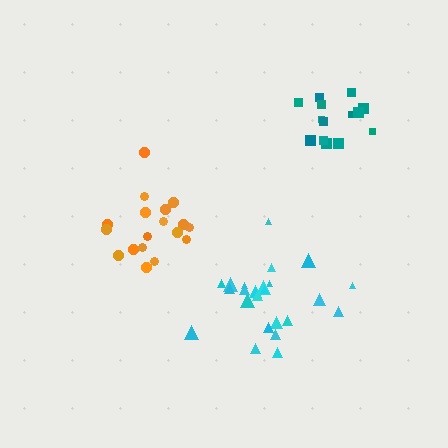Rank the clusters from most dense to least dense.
teal, cyan, orange.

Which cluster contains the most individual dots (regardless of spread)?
Cyan (24).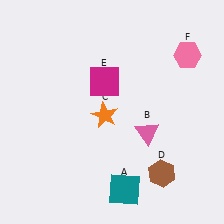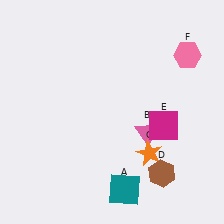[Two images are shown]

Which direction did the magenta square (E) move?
The magenta square (E) moved right.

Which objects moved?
The objects that moved are: the orange star (C), the magenta square (E).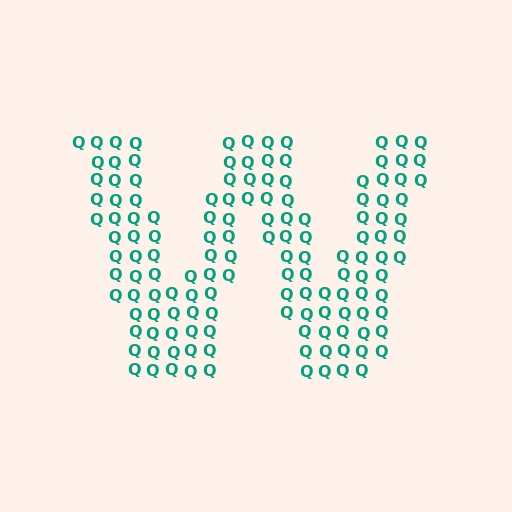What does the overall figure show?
The overall figure shows the letter W.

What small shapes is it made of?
It is made of small letter Q's.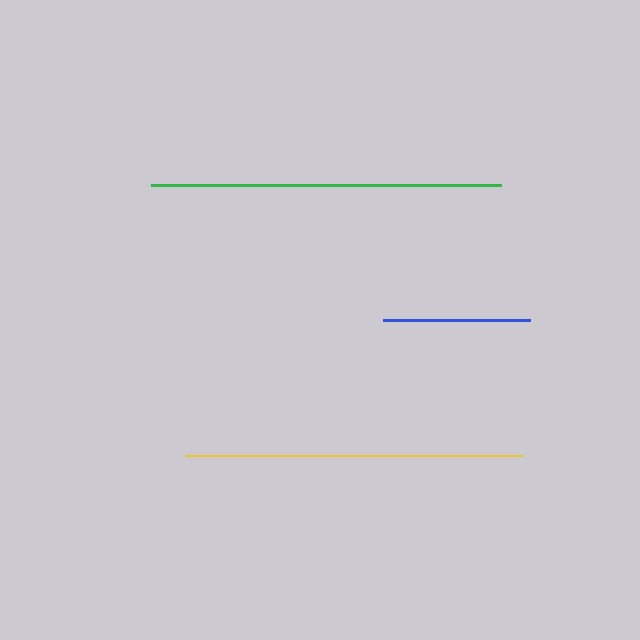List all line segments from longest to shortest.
From longest to shortest: green, yellow, blue.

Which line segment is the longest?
The green line is the longest at approximately 350 pixels.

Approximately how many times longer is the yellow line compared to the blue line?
The yellow line is approximately 2.3 times the length of the blue line.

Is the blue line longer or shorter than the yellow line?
The yellow line is longer than the blue line.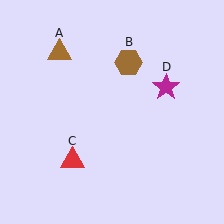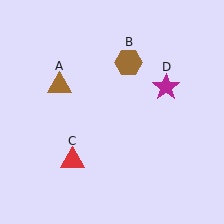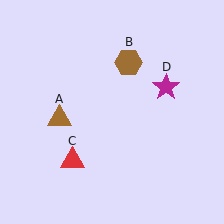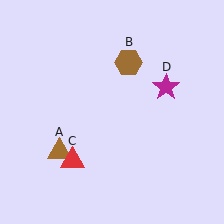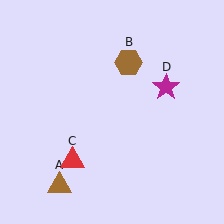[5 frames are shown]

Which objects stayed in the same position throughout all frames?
Brown hexagon (object B) and red triangle (object C) and magenta star (object D) remained stationary.